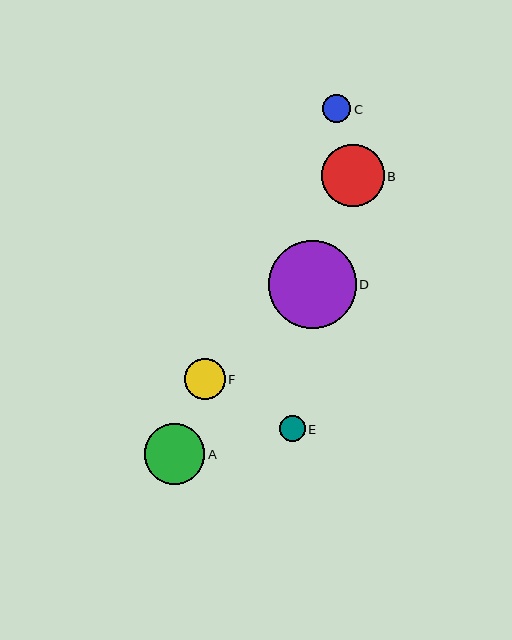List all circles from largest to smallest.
From largest to smallest: D, B, A, F, C, E.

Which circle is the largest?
Circle D is the largest with a size of approximately 87 pixels.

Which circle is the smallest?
Circle E is the smallest with a size of approximately 26 pixels.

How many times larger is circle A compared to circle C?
Circle A is approximately 2.2 times the size of circle C.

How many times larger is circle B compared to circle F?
Circle B is approximately 1.5 times the size of circle F.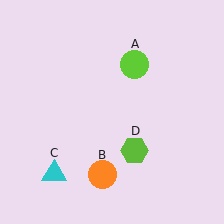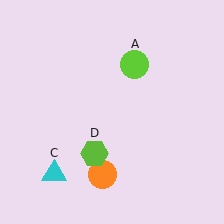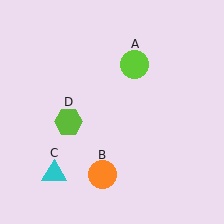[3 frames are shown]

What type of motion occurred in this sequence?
The lime hexagon (object D) rotated clockwise around the center of the scene.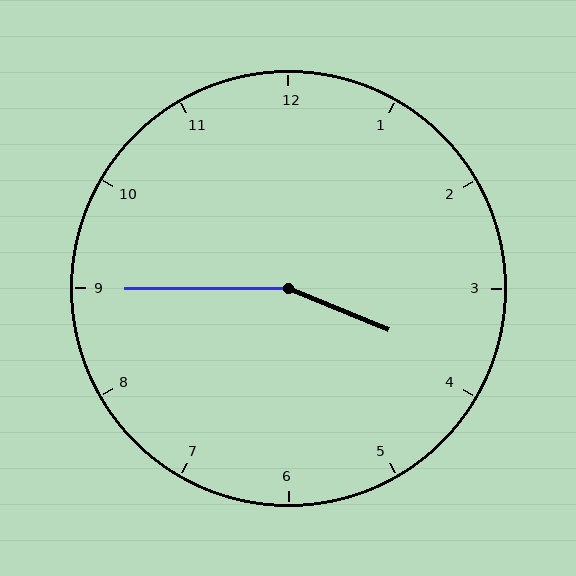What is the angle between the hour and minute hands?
Approximately 158 degrees.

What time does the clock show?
3:45.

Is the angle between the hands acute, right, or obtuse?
It is obtuse.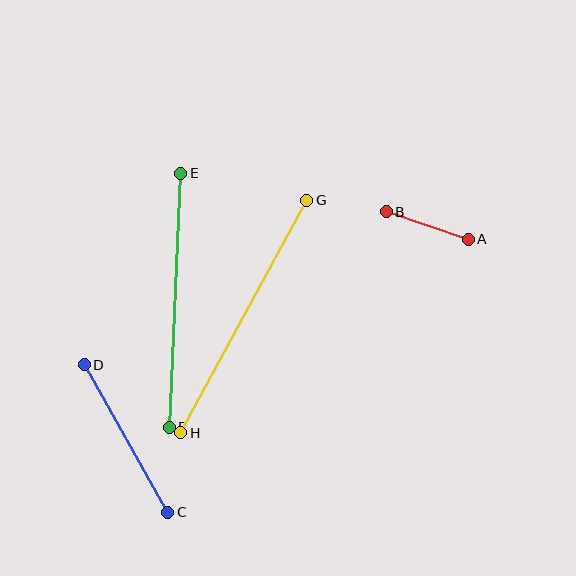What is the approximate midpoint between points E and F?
The midpoint is at approximately (175, 300) pixels.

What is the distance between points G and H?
The distance is approximately 265 pixels.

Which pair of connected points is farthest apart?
Points G and H are farthest apart.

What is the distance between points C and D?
The distance is approximately 169 pixels.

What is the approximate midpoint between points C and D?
The midpoint is at approximately (126, 439) pixels.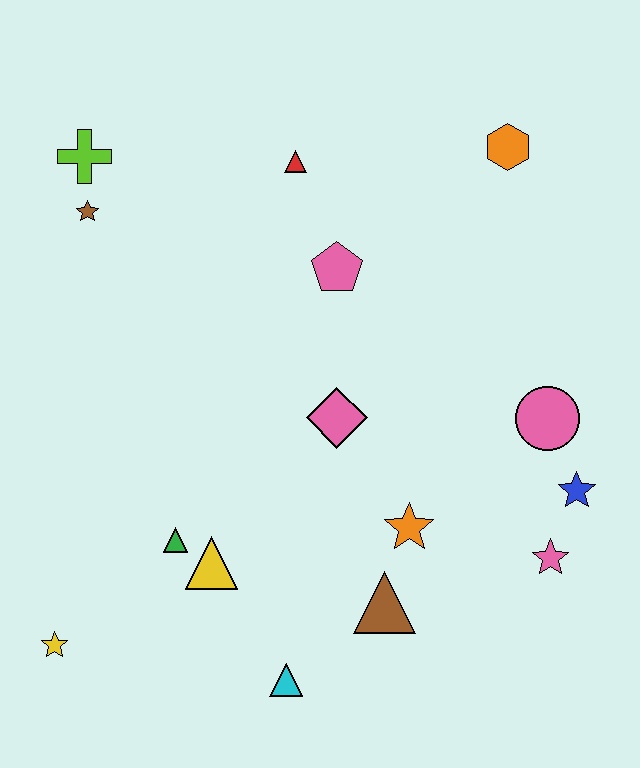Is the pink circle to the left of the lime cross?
No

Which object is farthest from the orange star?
The lime cross is farthest from the orange star.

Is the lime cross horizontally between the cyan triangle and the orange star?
No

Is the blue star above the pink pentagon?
No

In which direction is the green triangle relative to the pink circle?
The green triangle is to the left of the pink circle.